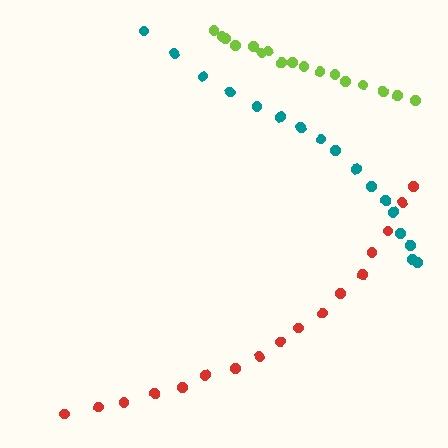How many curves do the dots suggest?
There are 3 distinct paths.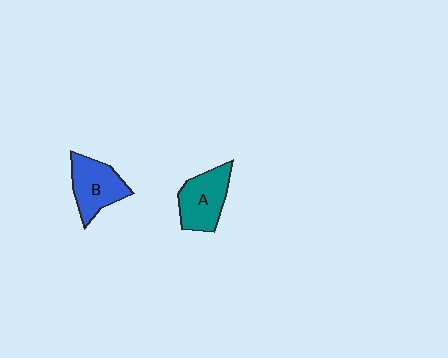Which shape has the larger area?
Shape A (teal).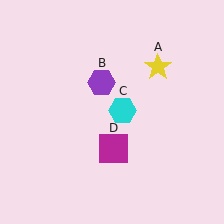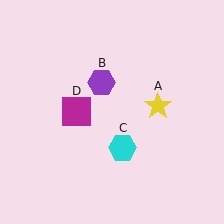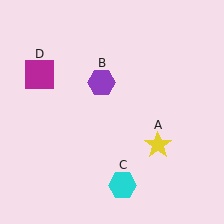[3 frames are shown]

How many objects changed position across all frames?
3 objects changed position: yellow star (object A), cyan hexagon (object C), magenta square (object D).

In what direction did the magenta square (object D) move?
The magenta square (object D) moved up and to the left.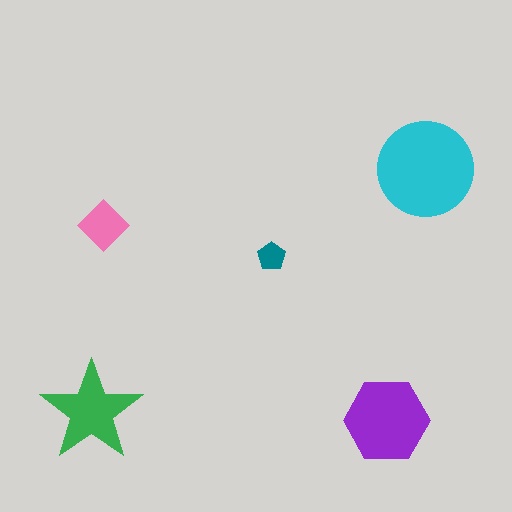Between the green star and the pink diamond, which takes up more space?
The green star.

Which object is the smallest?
The teal pentagon.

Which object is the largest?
The cyan circle.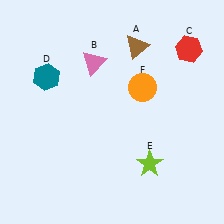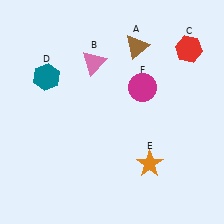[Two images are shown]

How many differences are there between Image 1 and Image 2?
There are 2 differences between the two images.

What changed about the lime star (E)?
In Image 1, E is lime. In Image 2, it changed to orange.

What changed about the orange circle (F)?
In Image 1, F is orange. In Image 2, it changed to magenta.